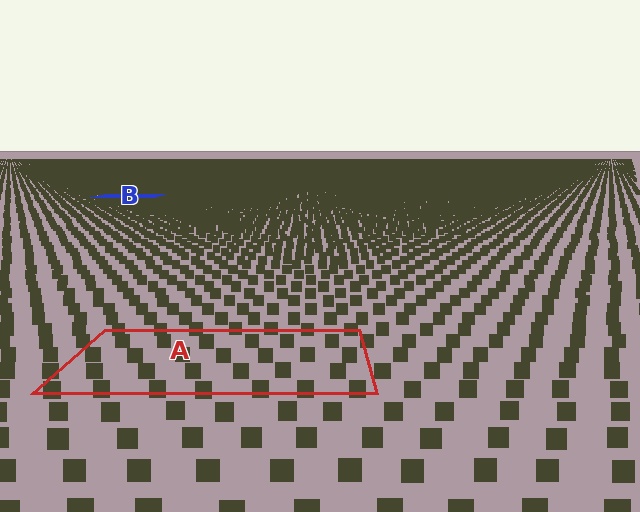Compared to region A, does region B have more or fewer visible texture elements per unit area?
Region B has more texture elements per unit area — they are packed more densely because it is farther away.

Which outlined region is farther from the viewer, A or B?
Region B is farther from the viewer — the texture elements inside it appear smaller and more densely packed.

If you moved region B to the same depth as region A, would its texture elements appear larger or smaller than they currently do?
They would appear larger. At a closer depth, the same texture elements are projected at a bigger on-screen size.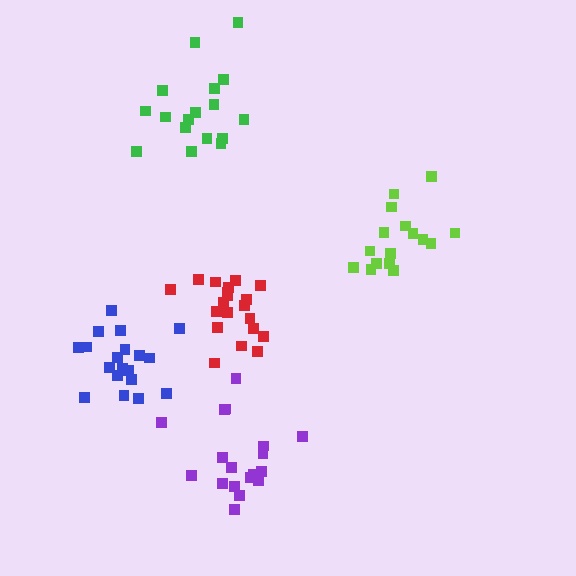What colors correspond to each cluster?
The clusters are colored: lime, purple, blue, red, green.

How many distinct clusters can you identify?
There are 5 distinct clusters.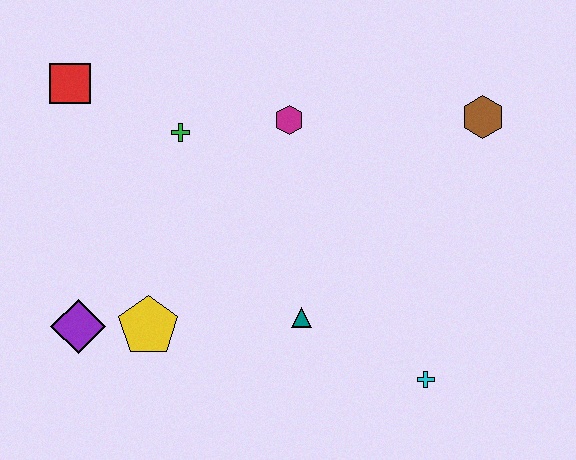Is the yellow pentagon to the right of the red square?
Yes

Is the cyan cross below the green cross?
Yes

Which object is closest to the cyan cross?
The teal triangle is closest to the cyan cross.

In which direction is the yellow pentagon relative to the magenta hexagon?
The yellow pentagon is below the magenta hexagon.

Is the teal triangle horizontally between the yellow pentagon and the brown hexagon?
Yes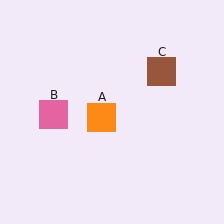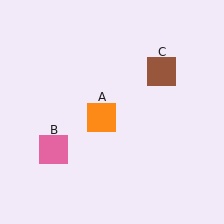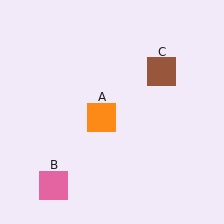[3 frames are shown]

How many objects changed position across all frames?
1 object changed position: pink square (object B).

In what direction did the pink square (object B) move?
The pink square (object B) moved down.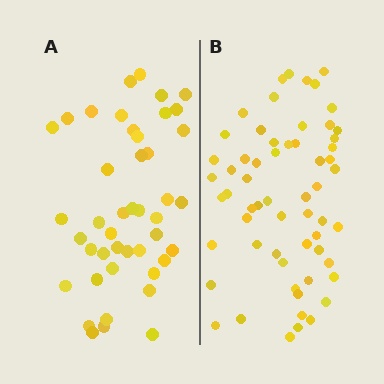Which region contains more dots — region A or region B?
Region B (the right region) has more dots.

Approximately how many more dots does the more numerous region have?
Region B has approximately 15 more dots than region A.